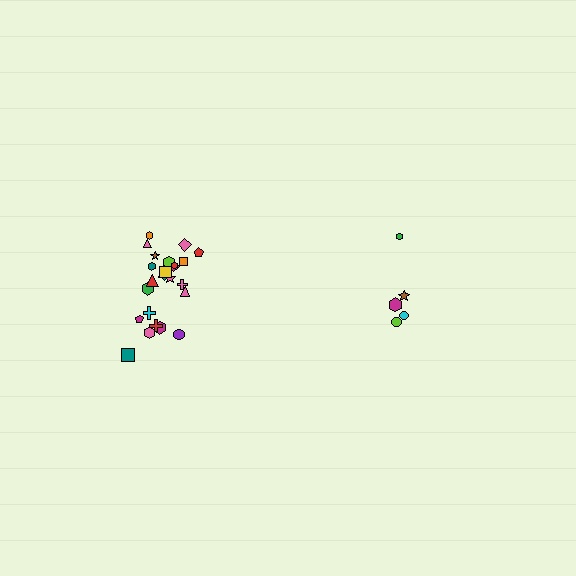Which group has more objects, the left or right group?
The left group.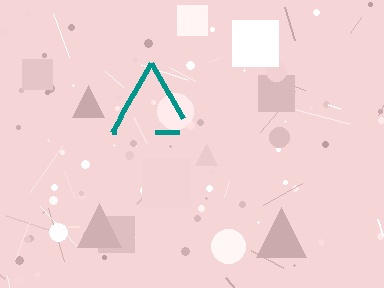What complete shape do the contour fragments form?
The contour fragments form a triangle.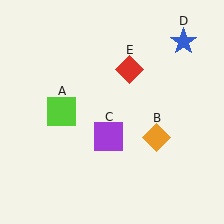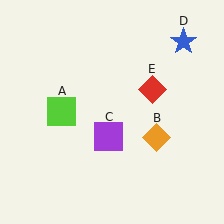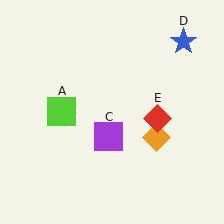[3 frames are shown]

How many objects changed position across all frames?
1 object changed position: red diamond (object E).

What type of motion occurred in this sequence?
The red diamond (object E) rotated clockwise around the center of the scene.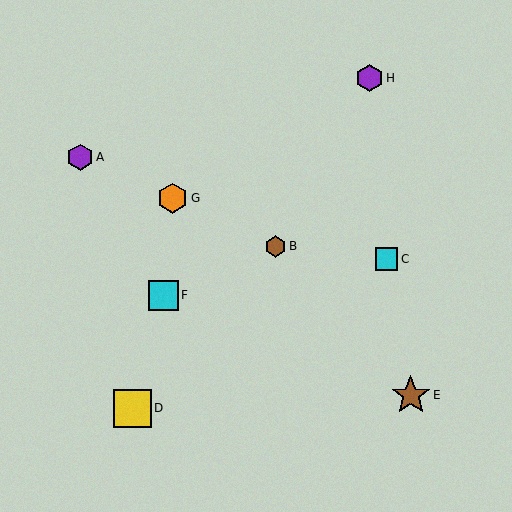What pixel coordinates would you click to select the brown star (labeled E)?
Click at (411, 395) to select the brown star E.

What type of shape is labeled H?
Shape H is a purple hexagon.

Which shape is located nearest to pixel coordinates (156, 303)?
The cyan square (labeled F) at (164, 295) is nearest to that location.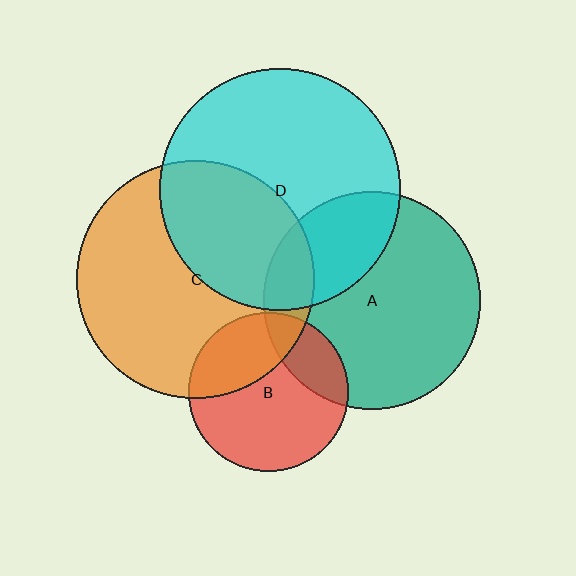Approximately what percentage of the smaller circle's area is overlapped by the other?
Approximately 30%.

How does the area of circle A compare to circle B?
Approximately 1.9 times.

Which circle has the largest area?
Circle D (cyan).